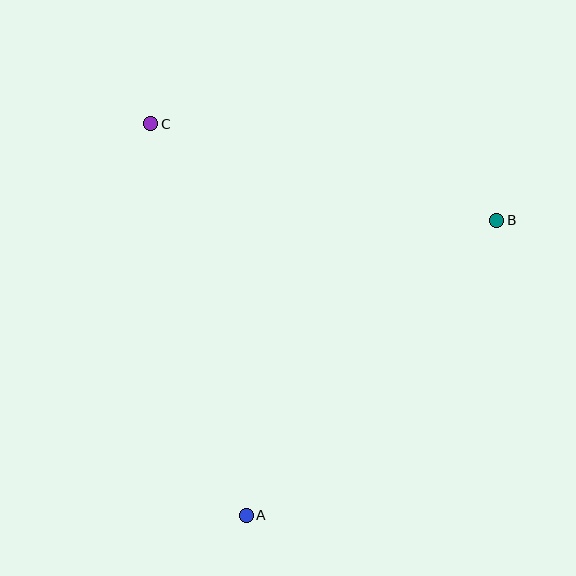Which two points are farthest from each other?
Points A and C are farthest from each other.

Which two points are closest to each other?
Points B and C are closest to each other.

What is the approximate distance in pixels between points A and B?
The distance between A and B is approximately 387 pixels.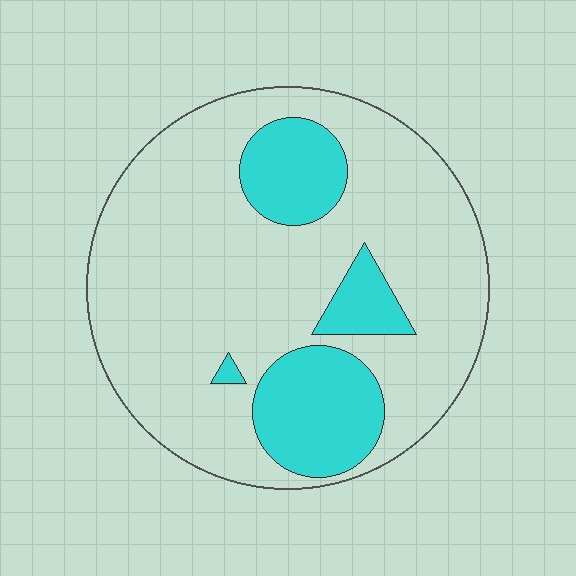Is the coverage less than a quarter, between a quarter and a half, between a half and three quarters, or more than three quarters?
Less than a quarter.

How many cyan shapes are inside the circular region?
4.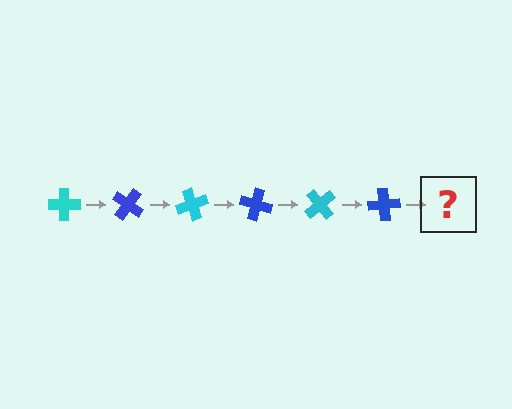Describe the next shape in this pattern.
It should be a cyan cross, rotated 210 degrees from the start.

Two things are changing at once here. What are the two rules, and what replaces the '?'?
The two rules are that it rotates 35 degrees each step and the color cycles through cyan and blue. The '?' should be a cyan cross, rotated 210 degrees from the start.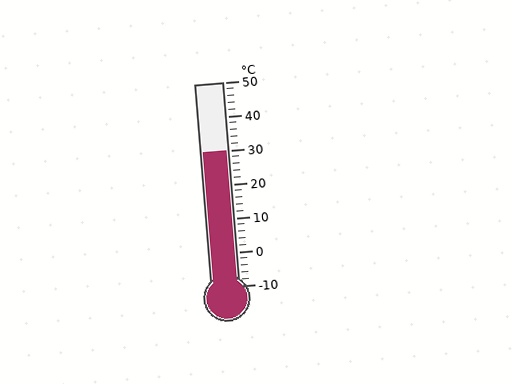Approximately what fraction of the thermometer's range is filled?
The thermometer is filled to approximately 65% of its range.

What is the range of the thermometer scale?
The thermometer scale ranges from -10°C to 50°C.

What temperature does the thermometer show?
The thermometer shows approximately 30°C.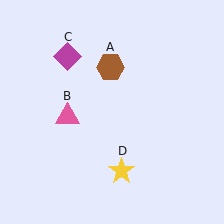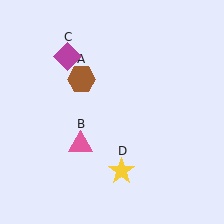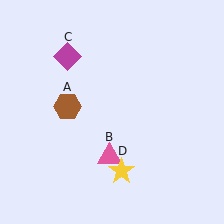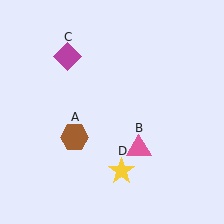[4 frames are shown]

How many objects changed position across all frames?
2 objects changed position: brown hexagon (object A), pink triangle (object B).